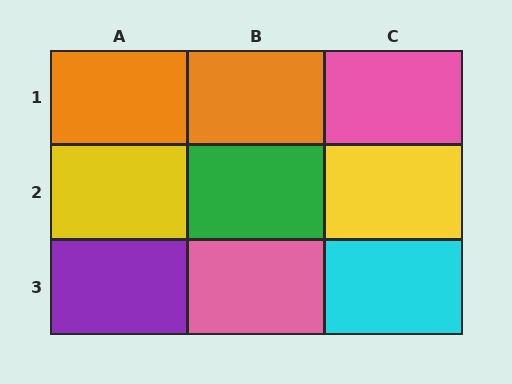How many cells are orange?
2 cells are orange.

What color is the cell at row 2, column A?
Yellow.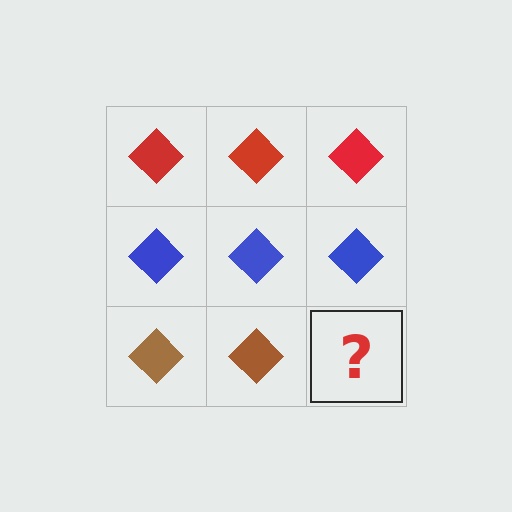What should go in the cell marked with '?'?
The missing cell should contain a brown diamond.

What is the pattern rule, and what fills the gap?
The rule is that each row has a consistent color. The gap should be filled with a brown diamond.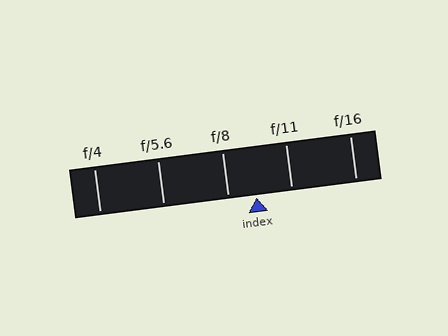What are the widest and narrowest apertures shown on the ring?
The widest aperture shown is f/4 and the narrowest is f/16.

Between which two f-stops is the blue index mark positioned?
The index mark is between f/8 and f/11.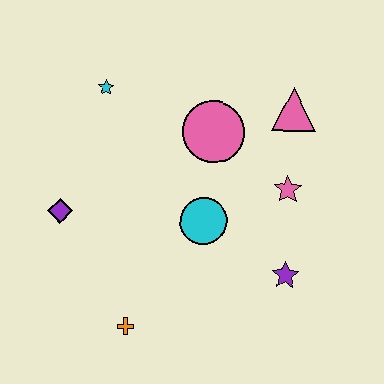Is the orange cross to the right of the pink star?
No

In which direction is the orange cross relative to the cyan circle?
The orange cross is below the cyan circle.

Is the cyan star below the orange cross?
No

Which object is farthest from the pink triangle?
The orange cross is farthest from the pink triangle.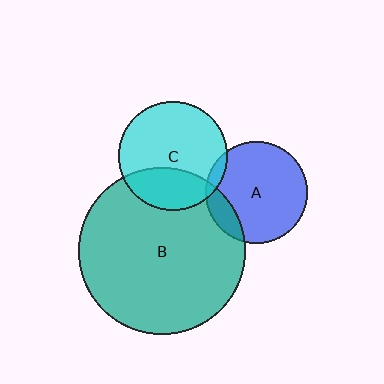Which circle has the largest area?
Circle B (teal).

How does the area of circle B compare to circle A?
Approximately 2.7 times.